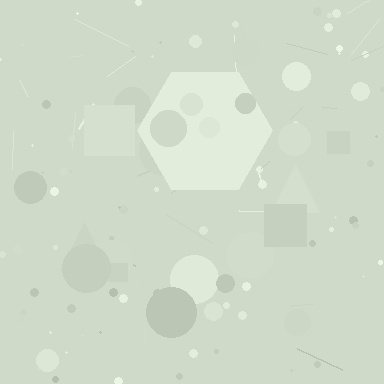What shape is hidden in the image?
A hexagon is hidden in the image.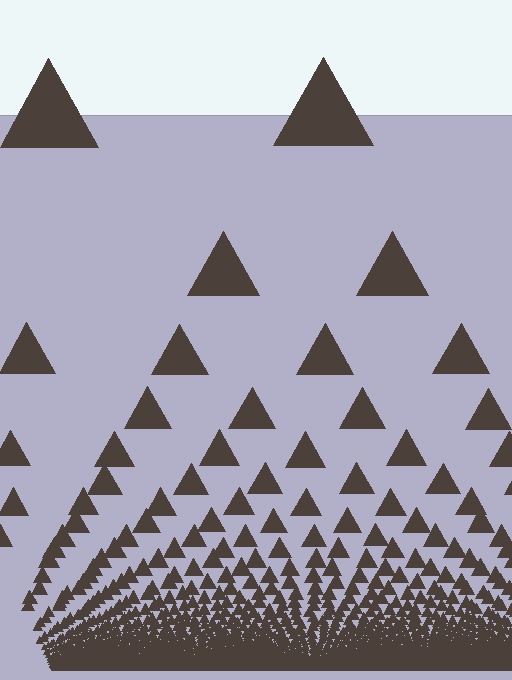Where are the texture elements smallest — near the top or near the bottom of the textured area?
Near the bottom.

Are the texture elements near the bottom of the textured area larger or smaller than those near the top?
Smaller. The gradient is inverted — elements near the bottom are smaller and denser.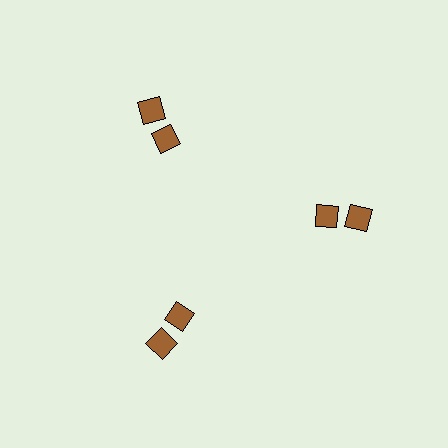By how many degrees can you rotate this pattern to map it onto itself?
The pattern maps onto itself every 120 degrees of rotation.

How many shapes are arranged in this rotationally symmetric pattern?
There are 6 shapes, arranged in 3 groups of 2.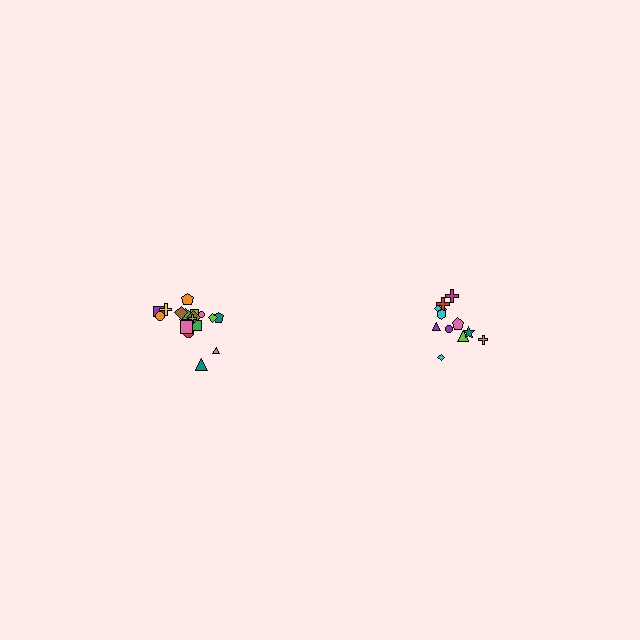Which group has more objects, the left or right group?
The left group.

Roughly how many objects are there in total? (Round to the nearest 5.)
Roughly 30 objects in total.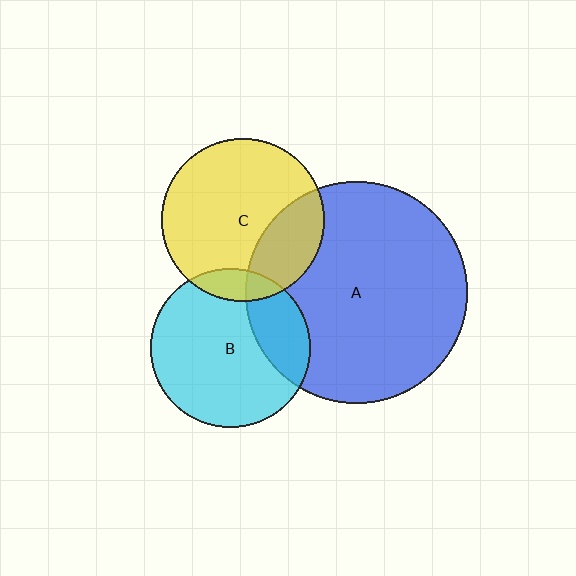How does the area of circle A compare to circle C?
Approximately 1.9 times.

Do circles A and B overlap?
Yes.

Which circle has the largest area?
Circle A (blue).